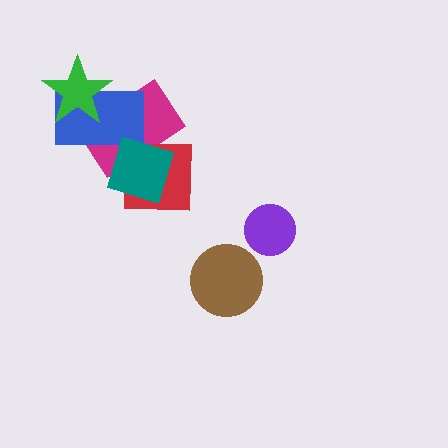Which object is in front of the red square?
The teal square is in front of the red square.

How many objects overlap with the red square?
2 objects overlap with the red square.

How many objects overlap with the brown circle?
0 objects overlap with the brown circle.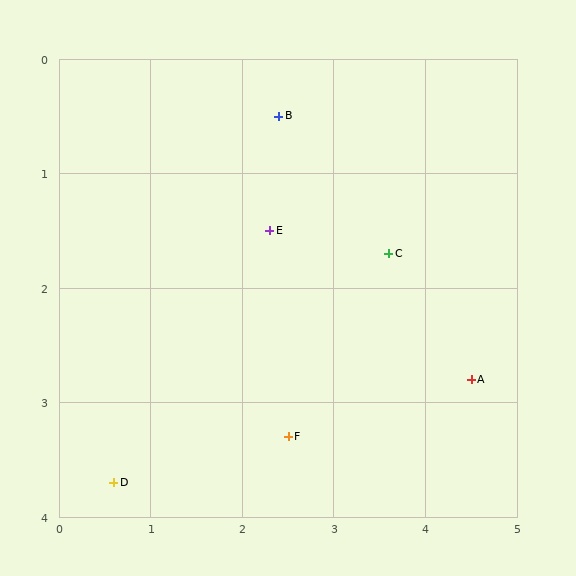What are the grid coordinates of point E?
Point E is at approximately (2.3, 1.5).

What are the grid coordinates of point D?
Point D is at approximately (0.6, 3.7).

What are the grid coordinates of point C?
Point C is at approximately (3.6, 1.7).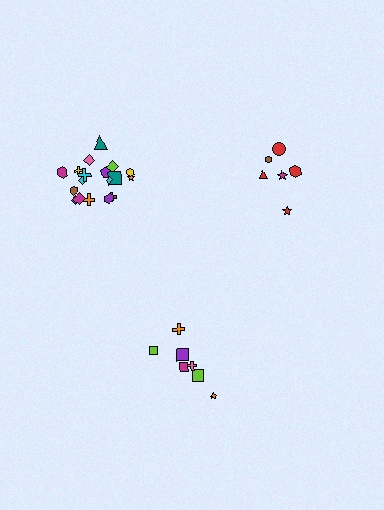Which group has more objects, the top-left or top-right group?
The top-left group.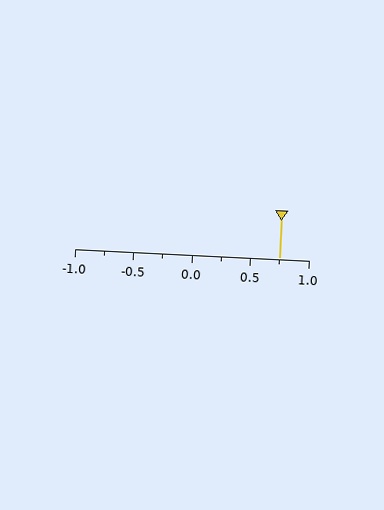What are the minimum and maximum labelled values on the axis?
The axis runs from -1.0 to 1.0.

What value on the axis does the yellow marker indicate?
The marker indicates approximately 0.75.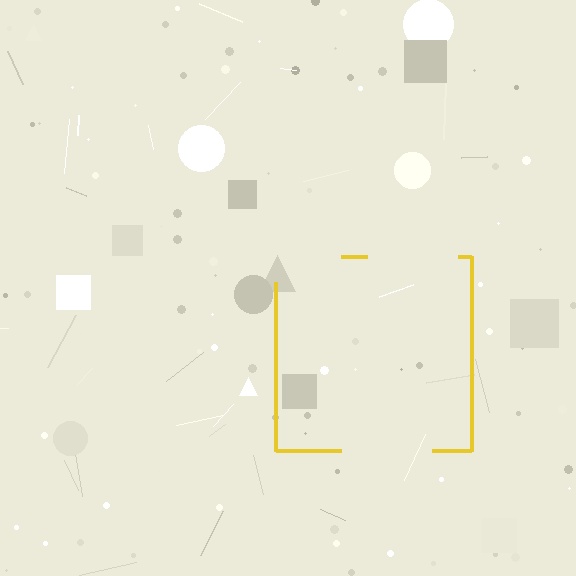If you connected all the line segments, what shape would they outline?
They would outline a square.